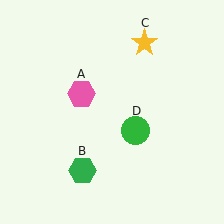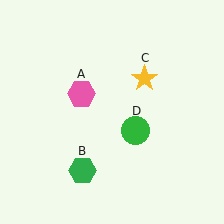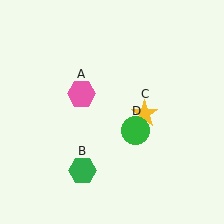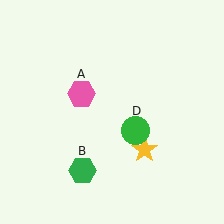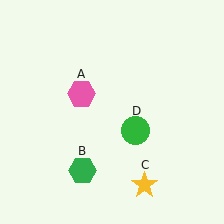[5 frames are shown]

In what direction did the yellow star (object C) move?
The yellow star (object C) moved down.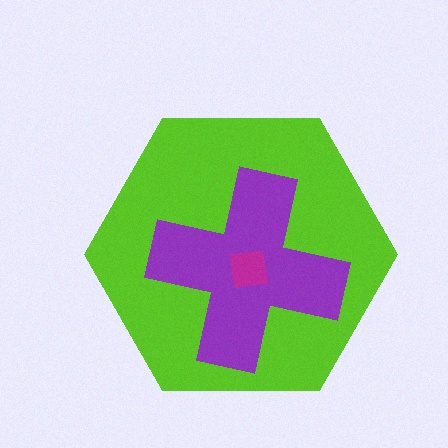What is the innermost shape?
The magenta square.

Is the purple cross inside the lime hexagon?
Yes.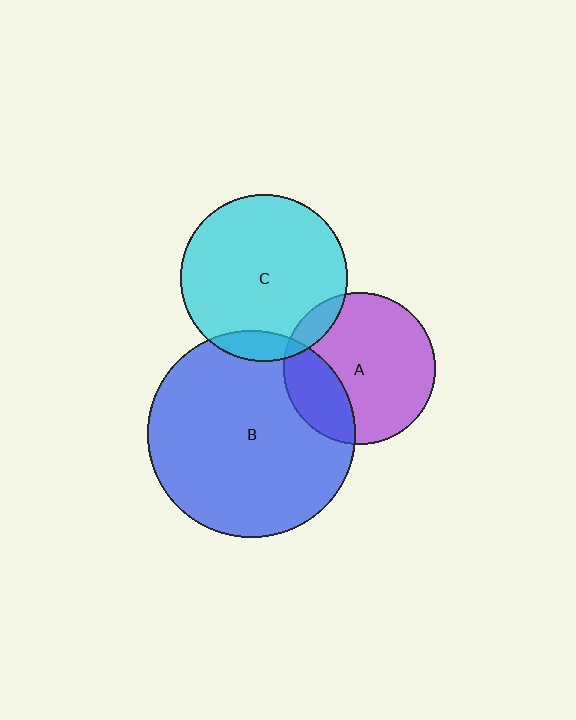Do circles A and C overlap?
Yes.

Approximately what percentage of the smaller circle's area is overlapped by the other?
Approximately 10%.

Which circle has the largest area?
Circle B (blue).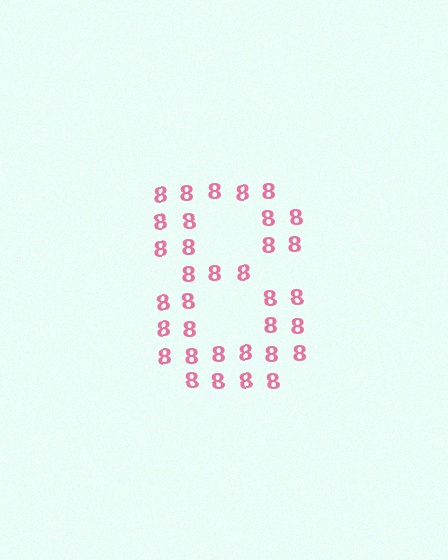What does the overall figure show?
The overall figure shows the digit 8.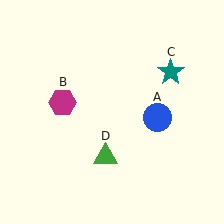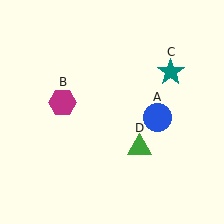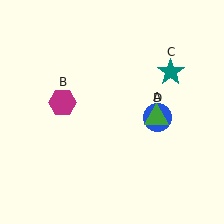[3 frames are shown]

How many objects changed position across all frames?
1 object changed position: green triangle (object D).